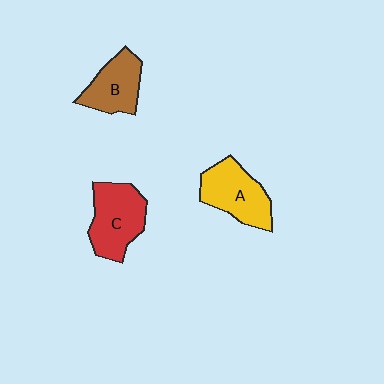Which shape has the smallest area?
Shape B (brown).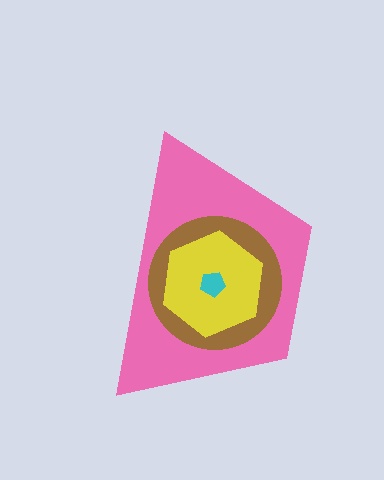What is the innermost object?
The cyan pentagon.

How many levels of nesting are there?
4.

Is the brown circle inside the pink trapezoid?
Yes.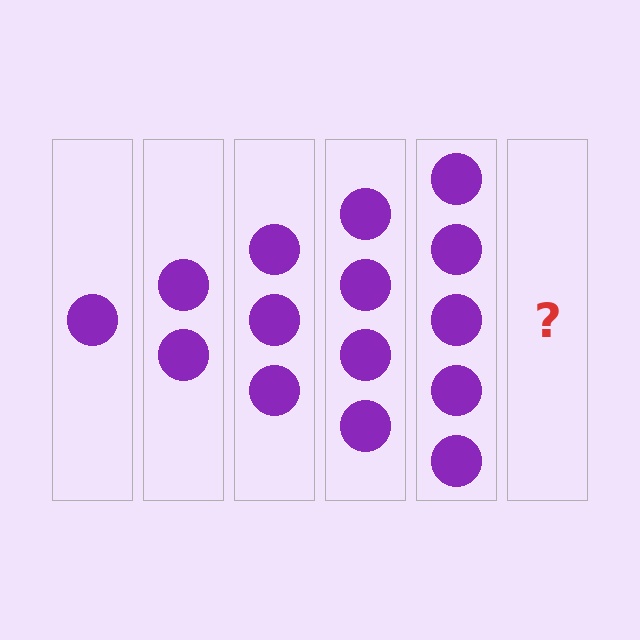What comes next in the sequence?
The next element should be 6 circles.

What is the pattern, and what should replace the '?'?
The pattern is that each step adds one more circle. The '?' should be 6 circles.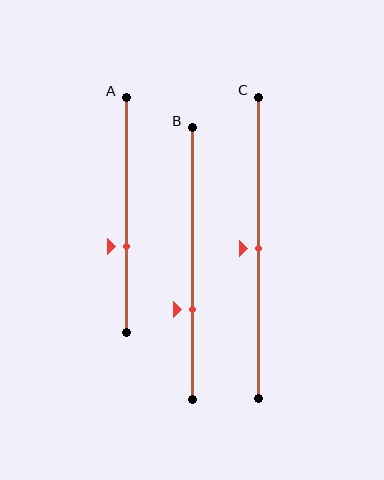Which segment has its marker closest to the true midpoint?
Segment C has its marker closest to the true midpoint.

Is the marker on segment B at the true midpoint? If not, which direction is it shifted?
No, the marker on segment B is shifted downward by about 17% of the segment length.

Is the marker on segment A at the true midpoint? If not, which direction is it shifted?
No, the marker on segment A is shifted downward by about 13% of the segment length.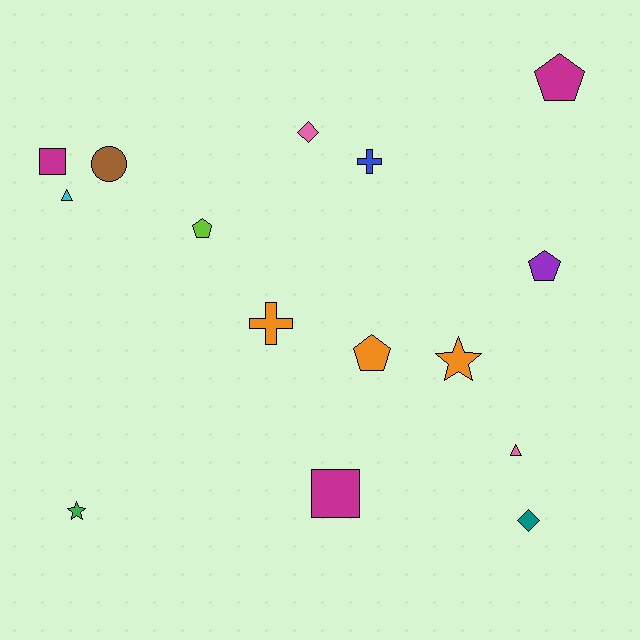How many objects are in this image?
There are 15 objects.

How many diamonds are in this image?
There are 2 diamonds.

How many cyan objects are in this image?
There is 1 cyan object.